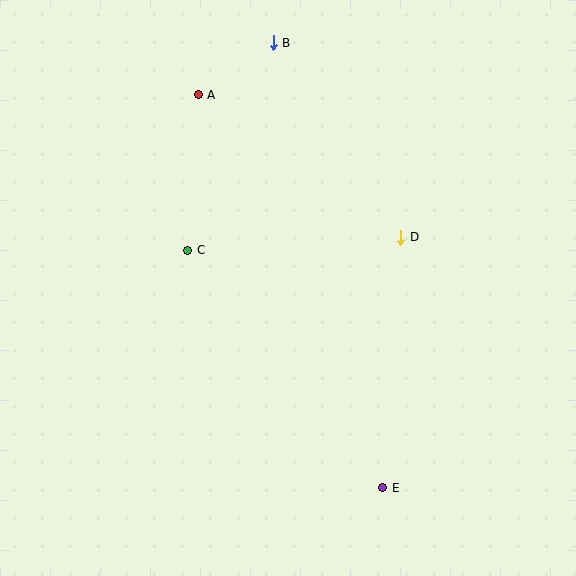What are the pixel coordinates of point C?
Point C is at (188, 250).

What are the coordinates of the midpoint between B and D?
The midpoint between B and D is at (337, 140).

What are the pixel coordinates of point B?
Point B is at (273, 43).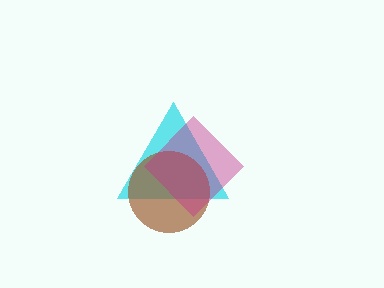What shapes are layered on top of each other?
The layered shapes are: a cyan triangle, a brown circle, a magenta diamond.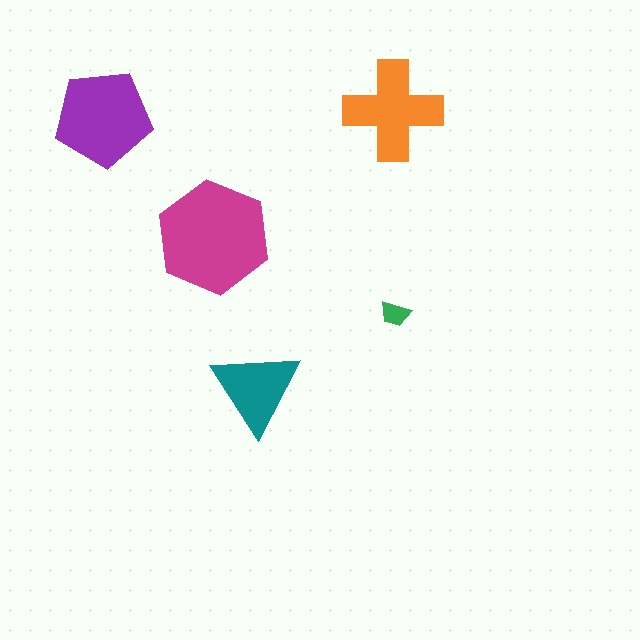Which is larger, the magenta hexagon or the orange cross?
The magenta hexagon.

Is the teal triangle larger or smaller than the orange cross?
Smaller.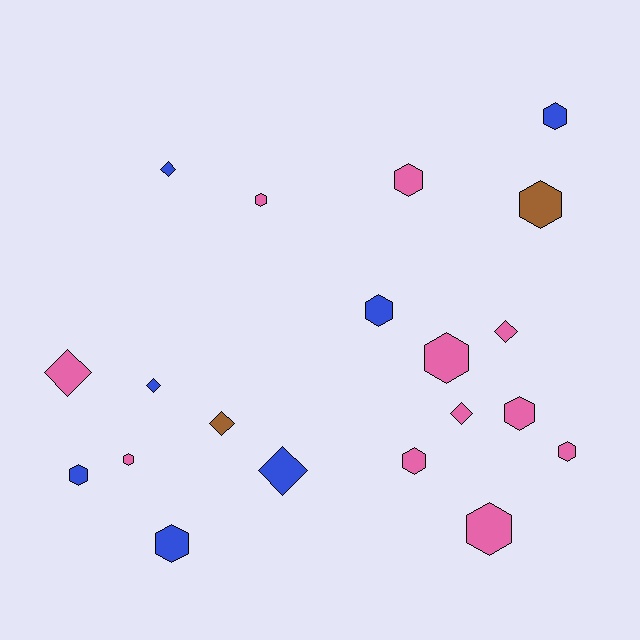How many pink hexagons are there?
There are 8 pink hexagons.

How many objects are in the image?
There are 20 objects.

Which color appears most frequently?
Pink, with 11 objects.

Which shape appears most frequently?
Hexagon, with 13 objects.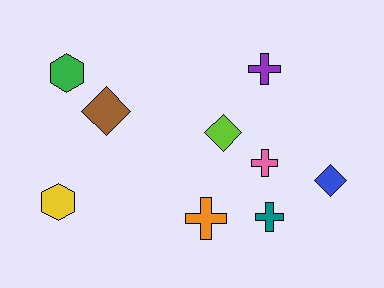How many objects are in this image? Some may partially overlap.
There are 9 objects.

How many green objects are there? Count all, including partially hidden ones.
There is 1 green object.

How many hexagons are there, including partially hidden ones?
There are 2 hexagons.